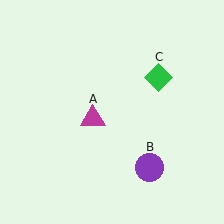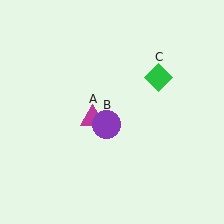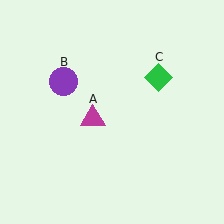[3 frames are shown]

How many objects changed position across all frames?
1 object changed position: purple circle (object B).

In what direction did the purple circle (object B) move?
The purple circle (object B) moved up and to the left.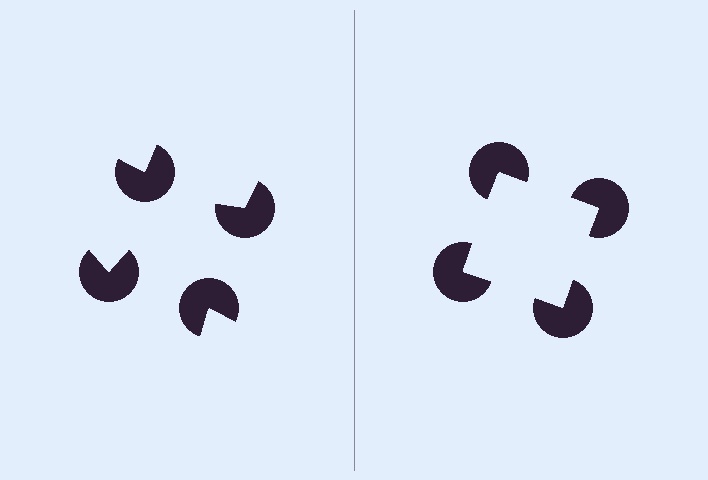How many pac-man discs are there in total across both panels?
8 — 4 on each side.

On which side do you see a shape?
An illusory square appears on the right side. On the left side the wedge cuts are rotated, so no coherent shape forms.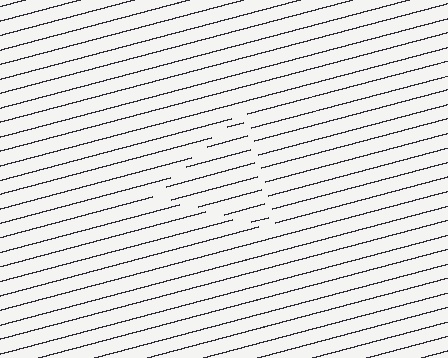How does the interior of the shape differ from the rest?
The interior of the shape contains the same grating, shifted by half a period — the contour is defined by the phase discontinuity where line-ends from the inner and outer gratings abut.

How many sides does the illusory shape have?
3 sides — the line-ends trace a triangle.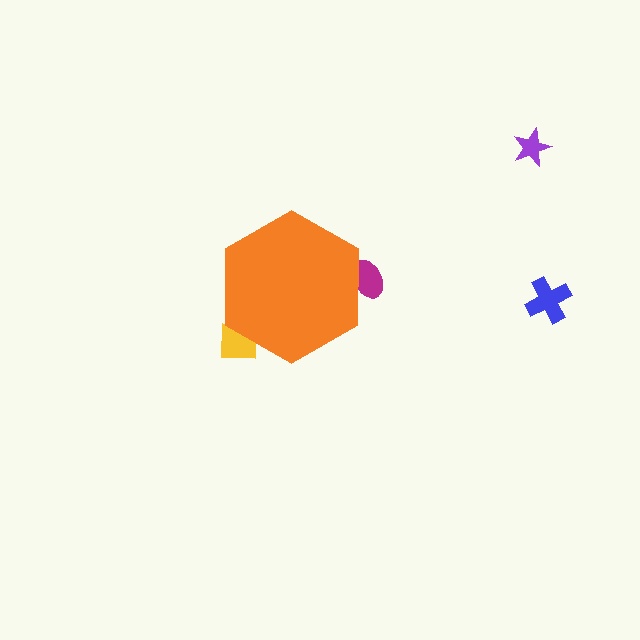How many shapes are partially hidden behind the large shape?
2 shapes are partially hidden.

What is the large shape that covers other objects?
An orange hexagon.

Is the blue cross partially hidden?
No, the blue cross is fully visible.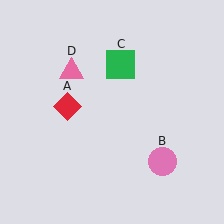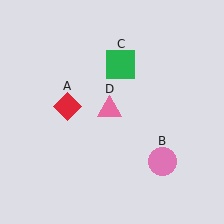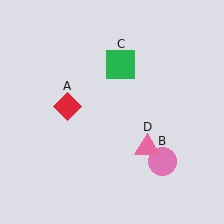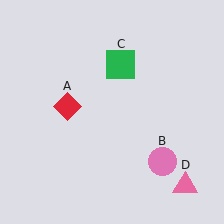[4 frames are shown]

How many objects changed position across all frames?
1 object changed position: pink triangle (object D).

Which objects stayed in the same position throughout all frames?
Red diamond (object A) and pink circle (object B) and green square (object C) remained stationary.